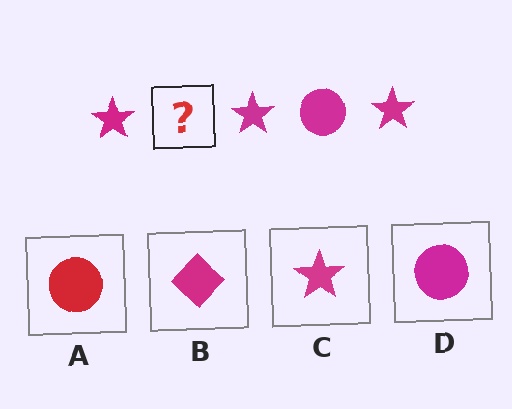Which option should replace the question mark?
Option D.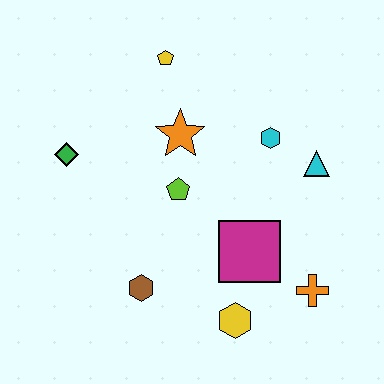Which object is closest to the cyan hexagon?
The cyan triangle is closest to the cyan hexagon.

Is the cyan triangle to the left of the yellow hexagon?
No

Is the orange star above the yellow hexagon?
Yes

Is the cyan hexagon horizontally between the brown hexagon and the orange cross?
Yes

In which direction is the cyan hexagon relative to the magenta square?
The cyan hexagon is above the magenta square.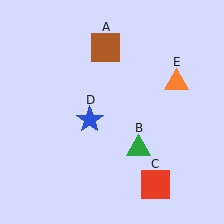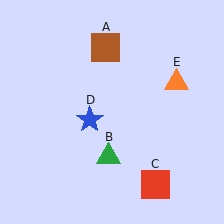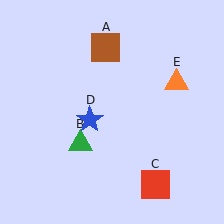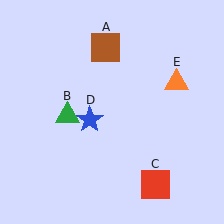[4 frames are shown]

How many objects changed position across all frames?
1 object changed position: green triangle (object B).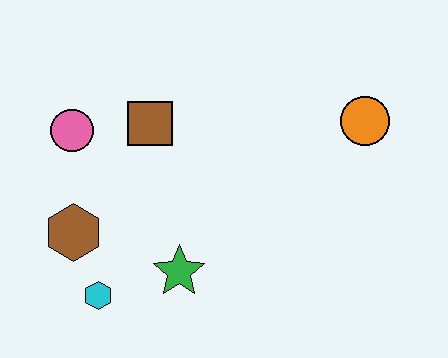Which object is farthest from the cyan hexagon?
The orange circle is farthest from the cyan hexagon.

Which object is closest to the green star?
The cyan hexagon is closest to the green star.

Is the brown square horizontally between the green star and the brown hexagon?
Yes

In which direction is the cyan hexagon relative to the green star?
The cyan hexagon is to the left of the green star.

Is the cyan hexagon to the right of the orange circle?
No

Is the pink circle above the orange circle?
No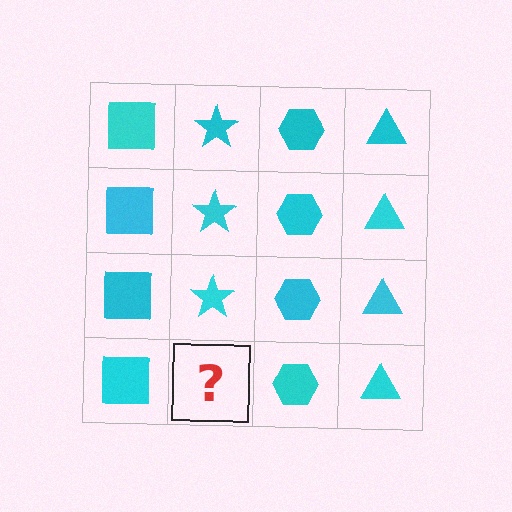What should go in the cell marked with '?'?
The missing cell should contain a cyan star.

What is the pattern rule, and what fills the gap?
The rule is that each column has a consistent shape. The gap should be filled with a cyan star.